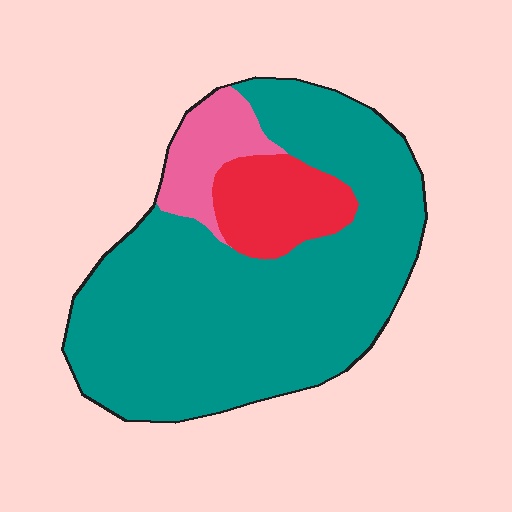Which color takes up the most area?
Teal, at roughly 75%.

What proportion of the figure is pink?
Pink takes up about one tenth (1/10) of the figure.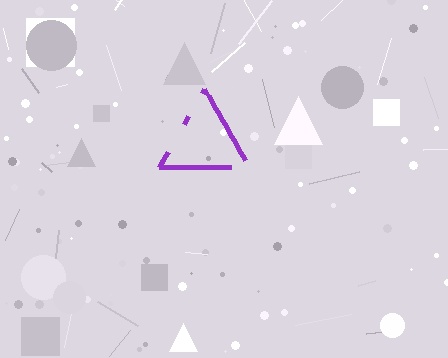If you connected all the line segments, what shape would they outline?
They would outline a triangle.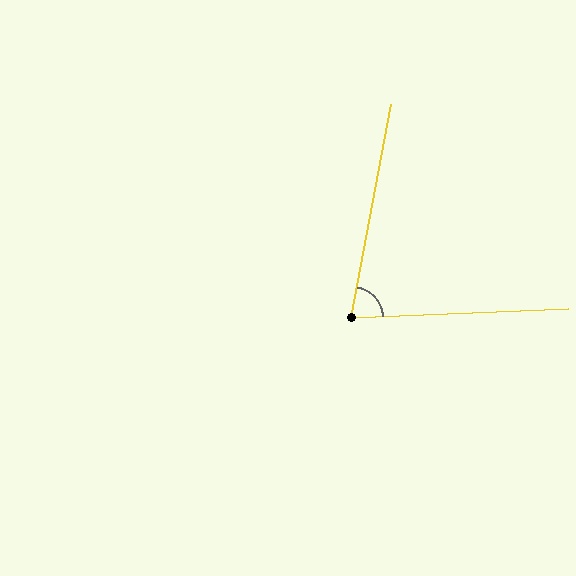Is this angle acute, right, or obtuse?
It is acute.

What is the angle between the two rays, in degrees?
Approximately 77 degrees.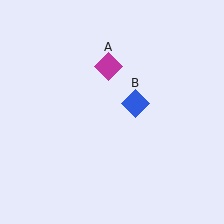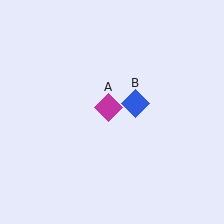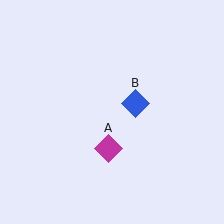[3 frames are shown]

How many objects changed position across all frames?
1 object changed position: magenta diamond (object A).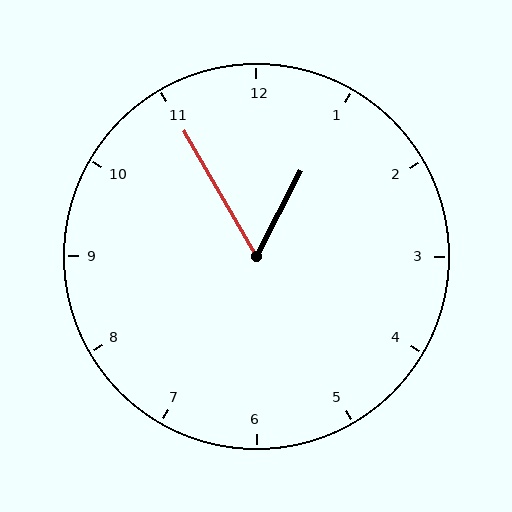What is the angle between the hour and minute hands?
Approximately 58 degrees.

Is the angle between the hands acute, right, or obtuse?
It is acute.